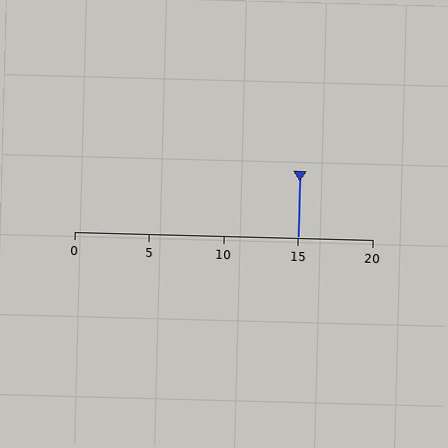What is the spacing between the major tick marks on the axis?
The major ticks are spaced 5 apart.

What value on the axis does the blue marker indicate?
The marker indicates approximately 15.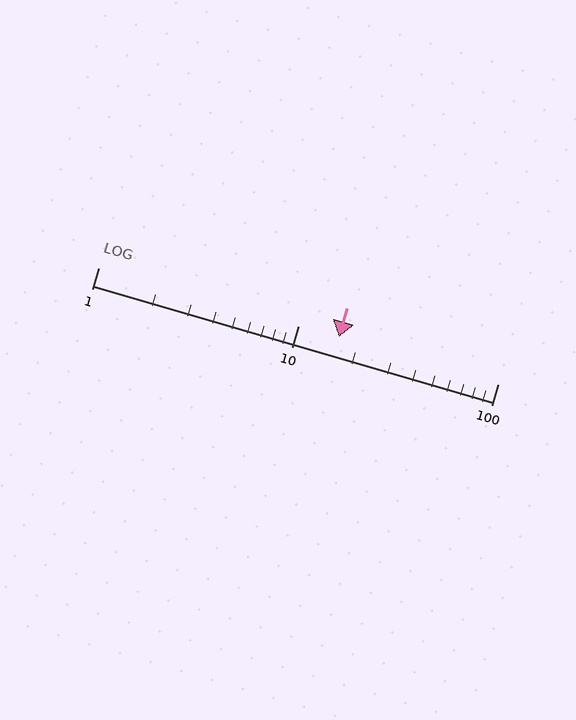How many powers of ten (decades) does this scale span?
The scale spans 2 decades, from 1 to 100.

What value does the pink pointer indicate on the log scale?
The pointer indicates approximately 16.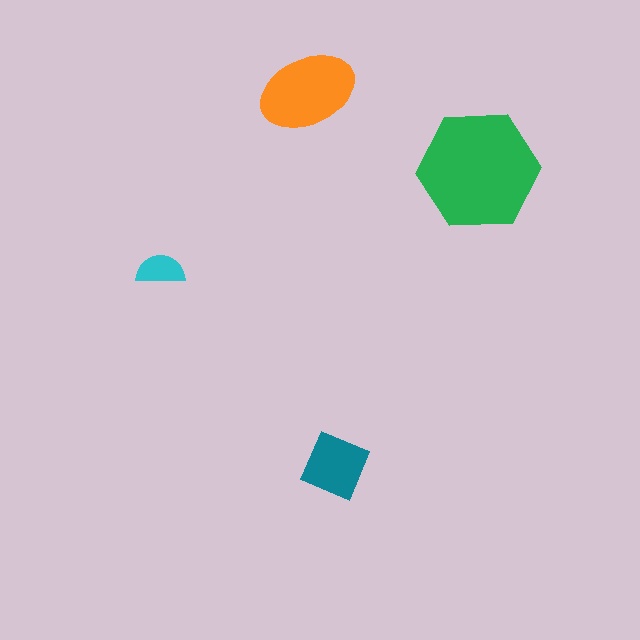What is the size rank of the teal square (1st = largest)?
3rd.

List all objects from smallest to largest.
The cyan semicircle, the teal square, the orange ellipse, the green hexagon.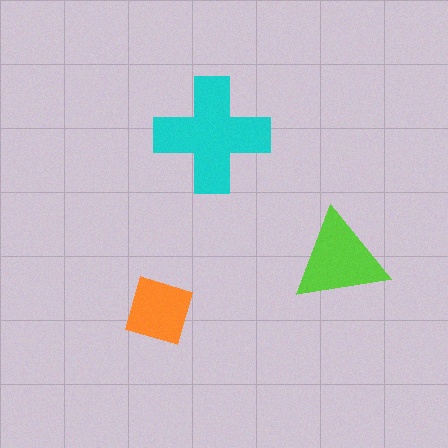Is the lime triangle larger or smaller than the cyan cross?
Smaller.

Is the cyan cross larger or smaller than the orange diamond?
Larger.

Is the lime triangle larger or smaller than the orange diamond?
Larger.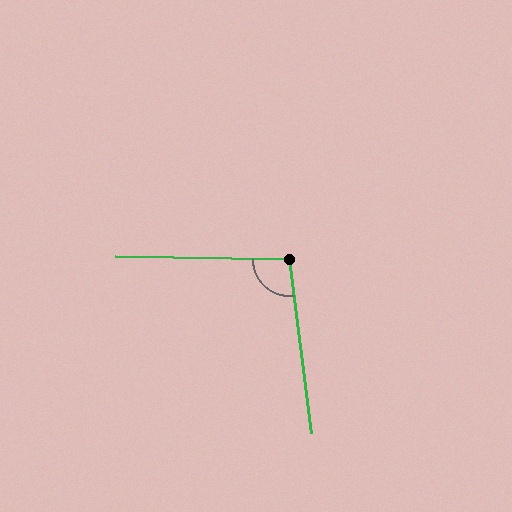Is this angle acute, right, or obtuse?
It is obtuse.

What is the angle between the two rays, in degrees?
Approximately 98 degrees.